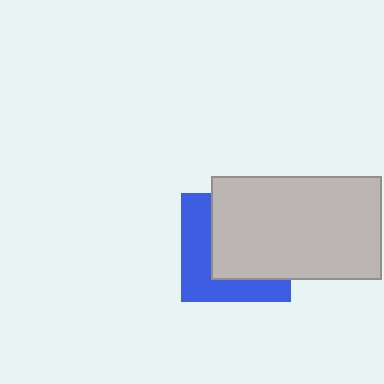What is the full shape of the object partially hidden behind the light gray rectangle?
The partially hidden object is a blue square.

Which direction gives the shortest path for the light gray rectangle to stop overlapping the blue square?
Moving toward the upper-right gives the shortest separation.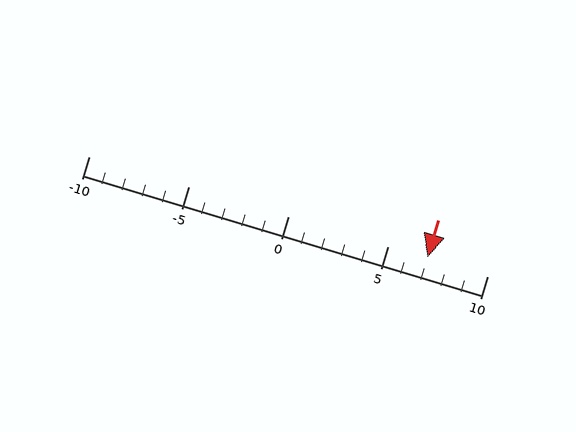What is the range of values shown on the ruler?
The ruler shows values from -10 to 10.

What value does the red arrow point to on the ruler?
The red arrow points to approximately 7.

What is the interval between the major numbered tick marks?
The major tick marks are spaced 5 units apart.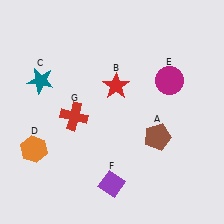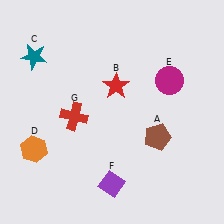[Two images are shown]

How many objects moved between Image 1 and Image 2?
1 object moved between the two images.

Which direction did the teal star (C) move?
The teal star (C) moved up.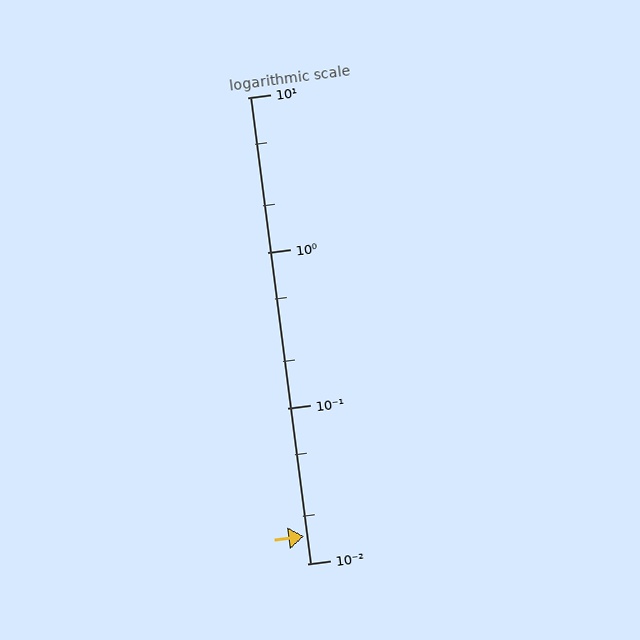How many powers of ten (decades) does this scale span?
The scale spans 3 decades, from 0.01 to 10.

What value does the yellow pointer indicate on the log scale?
The pointer indicates approximately 0.015.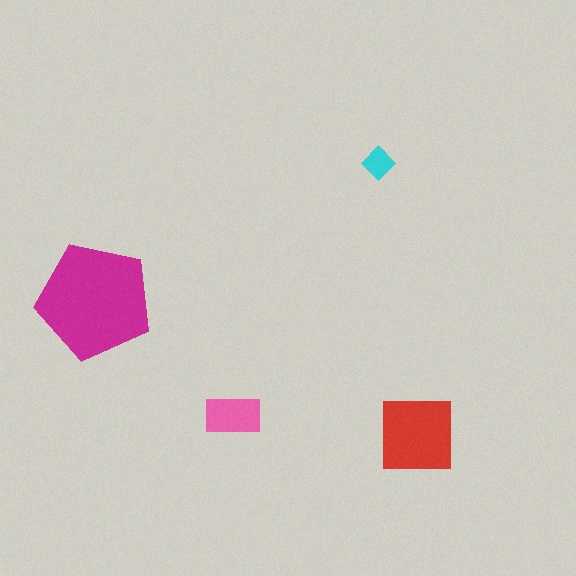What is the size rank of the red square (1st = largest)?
2nd.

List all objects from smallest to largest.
The cyan diamond, the pink rectangle, the red square, the magenta pentagon.